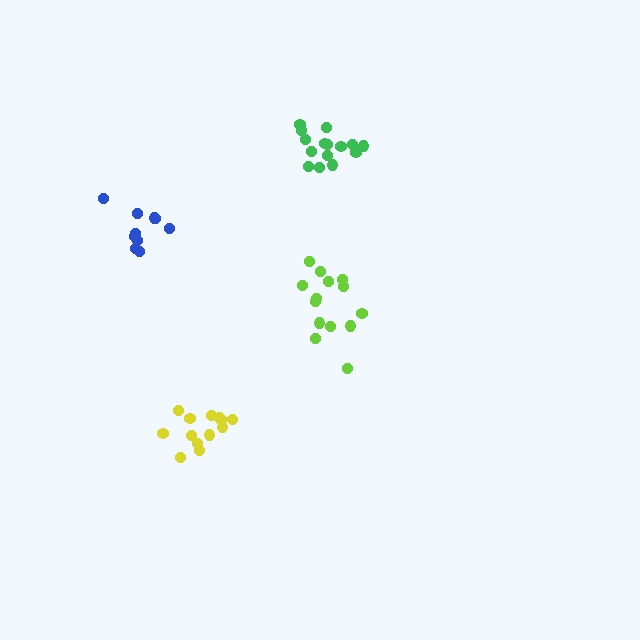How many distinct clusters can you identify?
There are 4 distinct clusters.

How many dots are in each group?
Group 1: 15 dots, Group 2: 14 dots, Group 3: 10 dots, Group 4: 13 dots (52 total).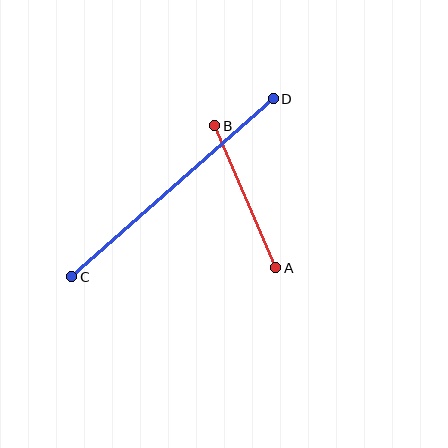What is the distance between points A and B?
The distance is approximately 154 pixels.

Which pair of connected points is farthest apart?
Points C and D are farthest apart.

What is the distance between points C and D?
The distance is approximately 269 pixels.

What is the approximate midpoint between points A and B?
The midpoint is at approximately (245, 197) pixels.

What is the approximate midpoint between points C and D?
The midpoint is at approximately (172, 188) pixels.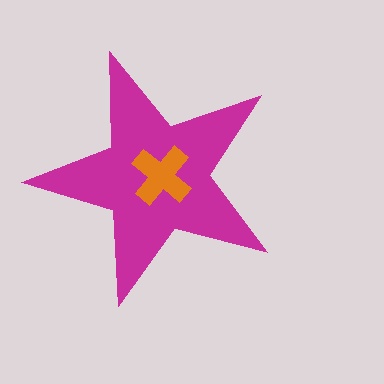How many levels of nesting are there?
2.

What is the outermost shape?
The magenta star.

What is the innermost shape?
The orange cross.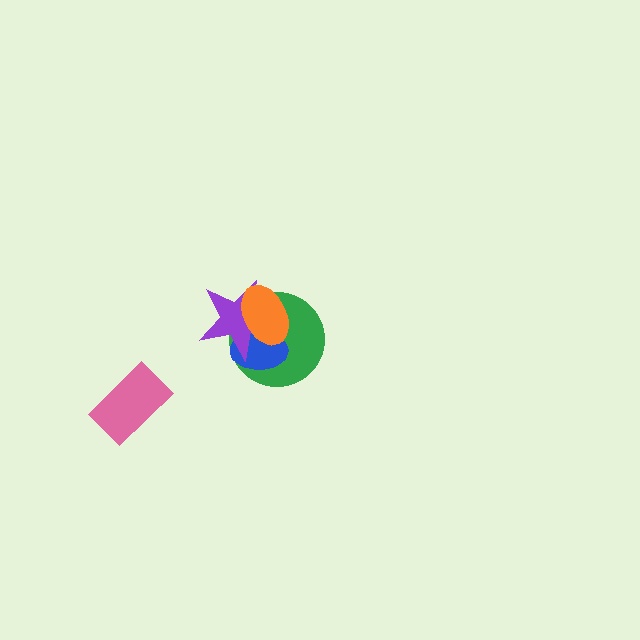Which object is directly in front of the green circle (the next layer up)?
The blue ellipse is directly in front of the green circle.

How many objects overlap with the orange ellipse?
3 objects overlap with the orange ellipse.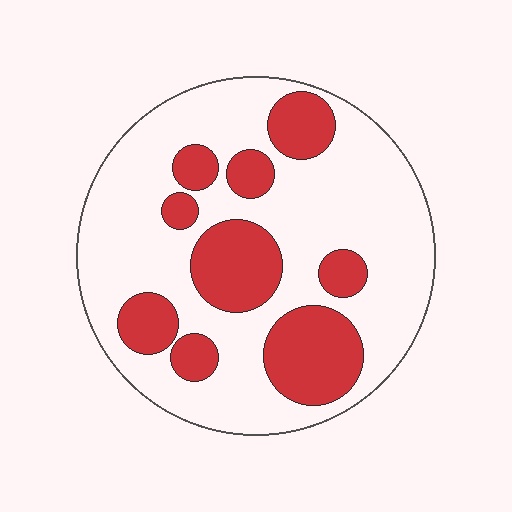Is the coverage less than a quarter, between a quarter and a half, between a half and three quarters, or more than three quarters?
Between a quarter and a half.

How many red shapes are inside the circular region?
9.